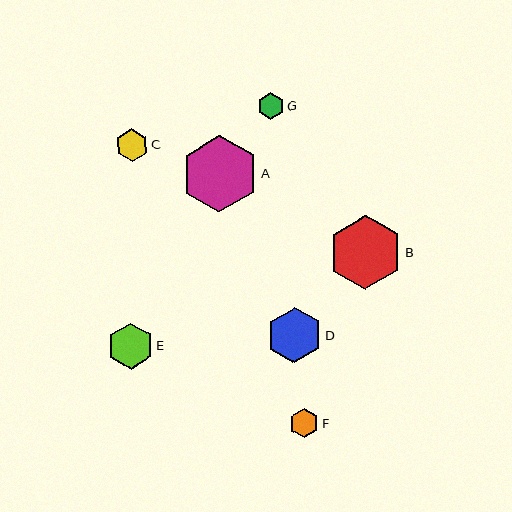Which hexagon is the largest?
Hexagon A is the largest with a size of approximately 77 pixels.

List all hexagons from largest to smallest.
From largest to smallest: A, B, D, E, C, F, G.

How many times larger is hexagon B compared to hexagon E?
Hexagon B is approximately 1.6 times the size of hexagon E.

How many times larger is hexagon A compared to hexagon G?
Hexagon A is approximately 2.8 times the size of hexagon G.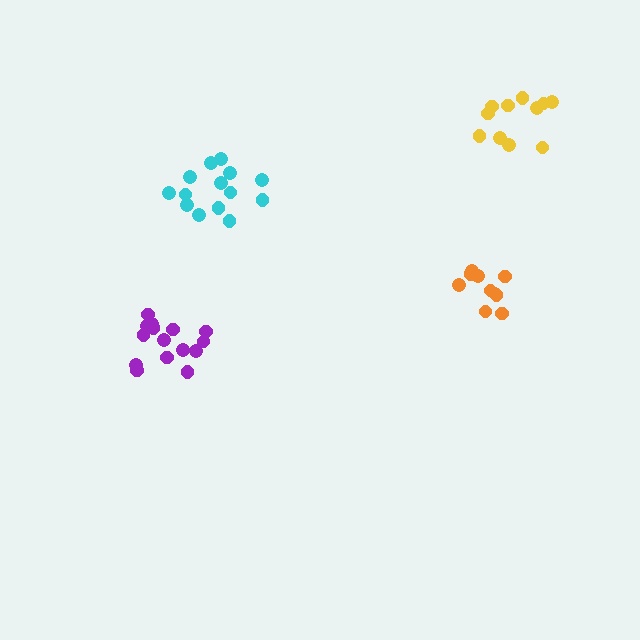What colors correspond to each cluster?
The clusters are colored: orange, purple, yellow, cyan.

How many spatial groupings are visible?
There are 4 spatial groupings.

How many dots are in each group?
Group 1: 10 dots, Group 2: 15 dots, Group 3: 11 dots, Group 4: 14 dots (50 total).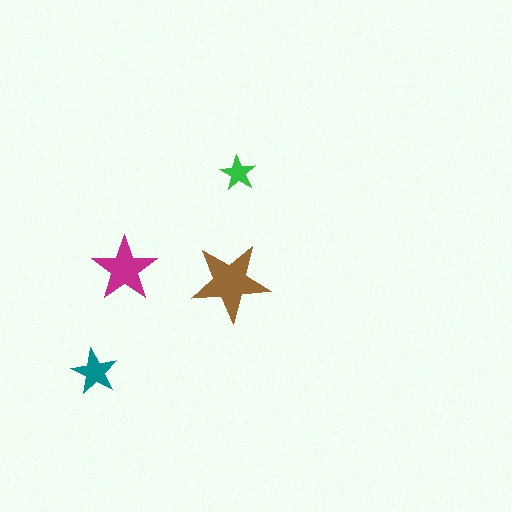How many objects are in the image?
There are 4 objects in the image.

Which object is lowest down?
The teal star is bottommost.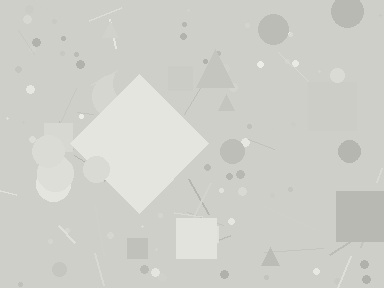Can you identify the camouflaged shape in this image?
The camouflaged shape is a diamond.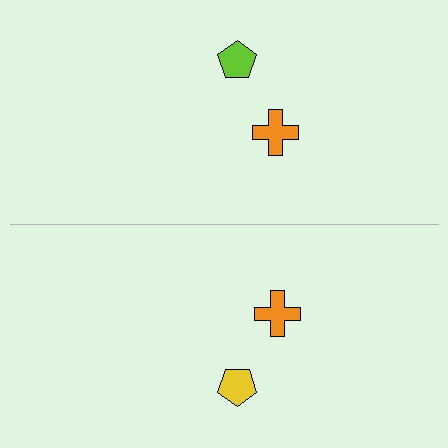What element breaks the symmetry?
The yellow pentagon on the bottom side breaks the symmetry — its mirror counterpart is lime.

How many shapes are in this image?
There are 4 shapes in this image.